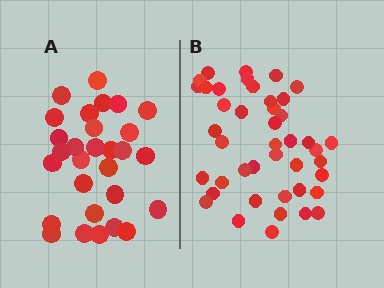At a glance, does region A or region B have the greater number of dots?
Region B (the right region) has more dots.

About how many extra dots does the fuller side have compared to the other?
Region B has approximately 15 more dots than region A.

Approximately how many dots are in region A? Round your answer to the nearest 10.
About 30 dots. (The exact count is 29, which rounds to 30.)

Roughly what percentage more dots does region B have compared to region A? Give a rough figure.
About 50% more.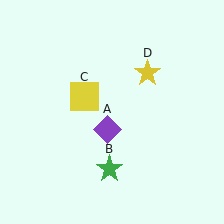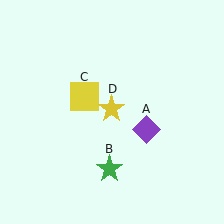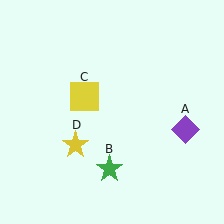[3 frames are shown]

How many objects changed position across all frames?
2 objects changed position: purple diamond (object A), yellow star (object D).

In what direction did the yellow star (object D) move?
The yellow star (object D) moved down and to the left.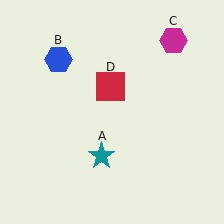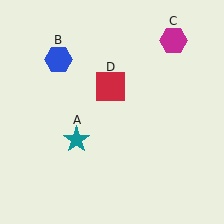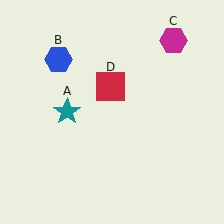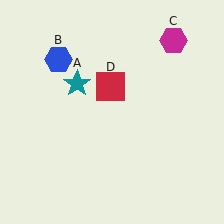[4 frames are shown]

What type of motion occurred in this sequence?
The teal star (object A) rotated clockwise around the center of the scene.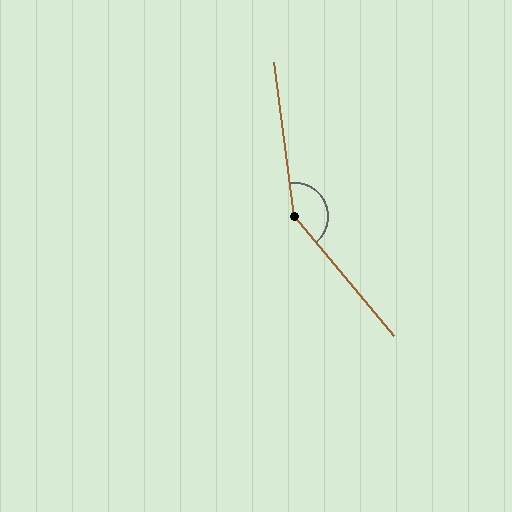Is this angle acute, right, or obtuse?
It is obtuse.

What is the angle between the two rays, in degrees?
Approximately 148 degrees.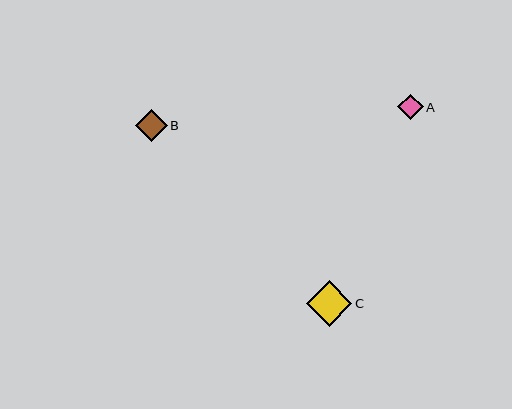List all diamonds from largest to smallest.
From largest to smallest: C, B, A.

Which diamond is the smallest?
Diamond A is the smallest with a size of approximately 25 pixels.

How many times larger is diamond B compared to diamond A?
Diamond B is approximately 1.3 times the size of diamond A.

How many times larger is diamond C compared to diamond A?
Diamond C is approximately 1.8 times the size of diamond A.